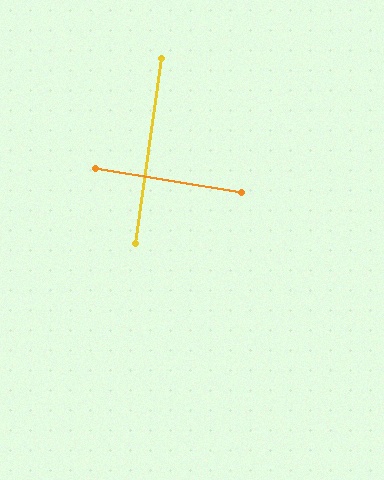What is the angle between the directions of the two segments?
Approximately 89 degrees.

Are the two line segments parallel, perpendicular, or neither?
Perpendicular — they meet at approximately 89°.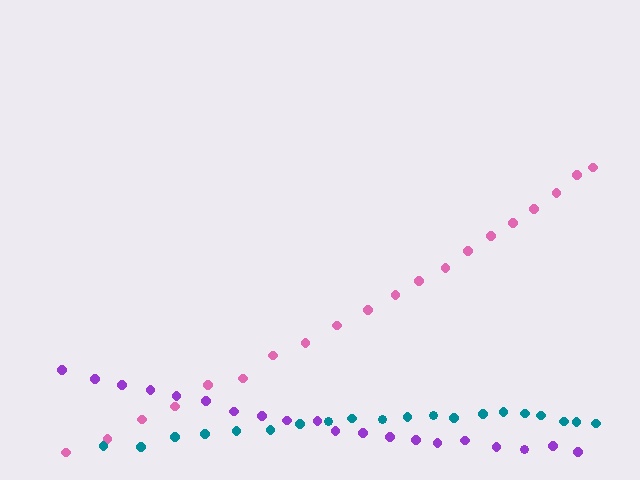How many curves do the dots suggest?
There are 3 distinct paths.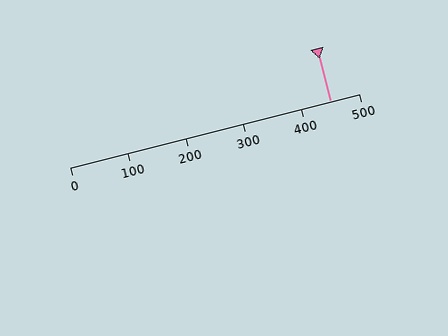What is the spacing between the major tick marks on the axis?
The major ticks are spaced 100 apart.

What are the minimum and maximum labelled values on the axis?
The axis runs from 0 to 500.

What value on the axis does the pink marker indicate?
The marker indicates approximately 450.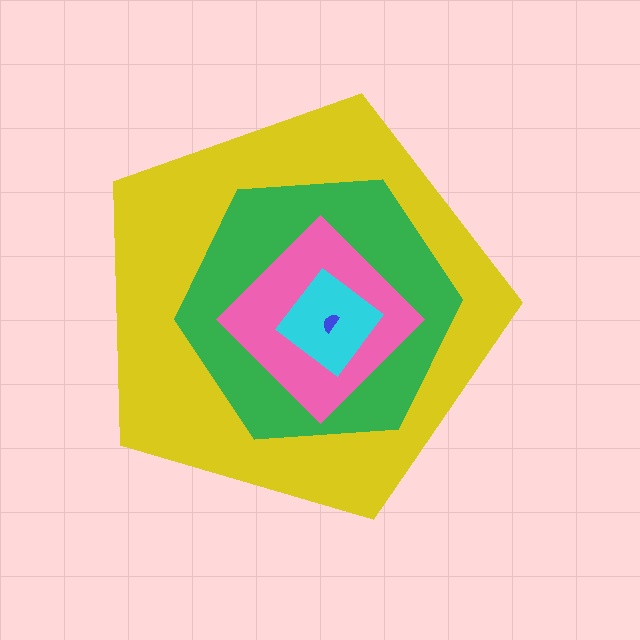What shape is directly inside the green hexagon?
The pink diamond.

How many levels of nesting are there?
5.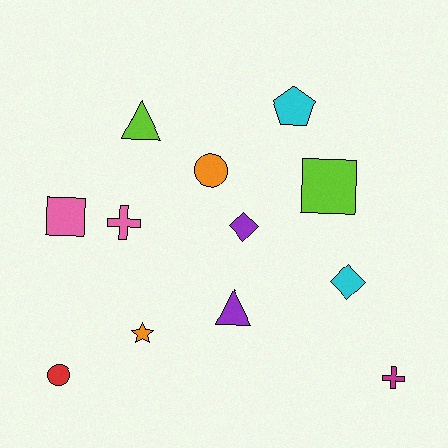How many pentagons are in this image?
There is 1 pentagon.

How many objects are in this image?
There are 12 objects.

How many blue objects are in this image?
There are no blue objects.